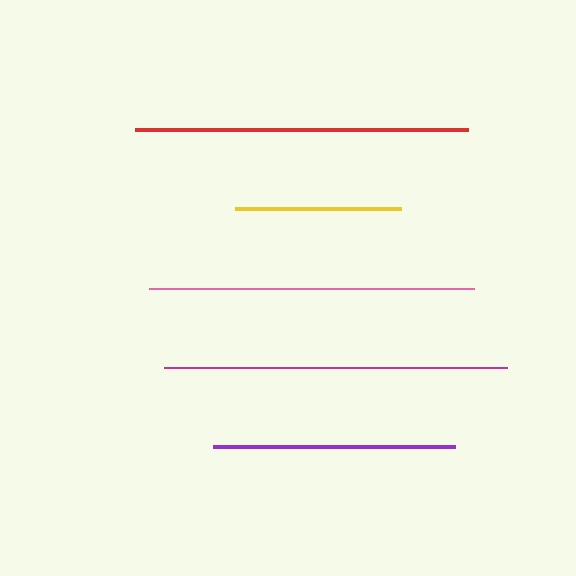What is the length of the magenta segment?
The magenta segment is approximately 343 pixels long.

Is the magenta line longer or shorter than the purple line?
The magenta line is longer than the purple line.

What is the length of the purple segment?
The purple segment is approximately 242 pixels long.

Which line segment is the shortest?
The yellow line is the shortest at approximately 166 pixels.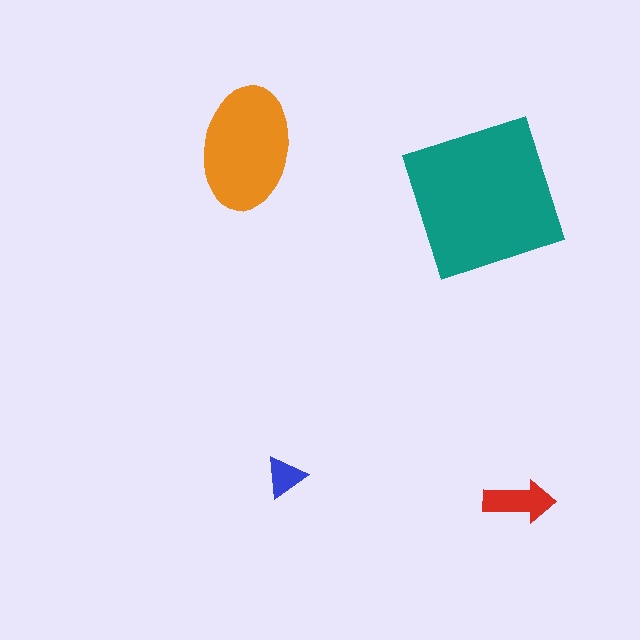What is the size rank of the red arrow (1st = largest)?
3rd.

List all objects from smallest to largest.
The blue triangle, the red arrow, the orange ellipse, the teal square.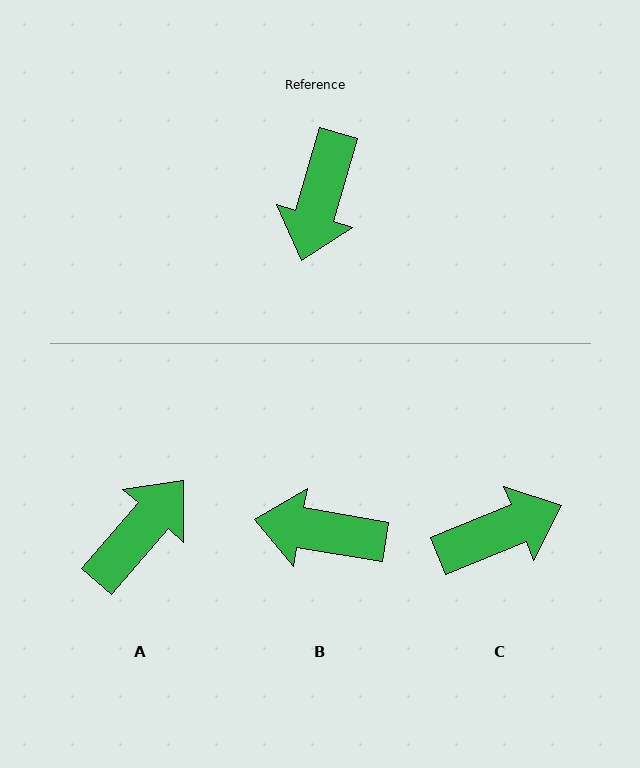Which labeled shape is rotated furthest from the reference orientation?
A, about 155 degrees away.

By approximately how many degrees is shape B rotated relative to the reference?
Approximately 83 degrees clockwise.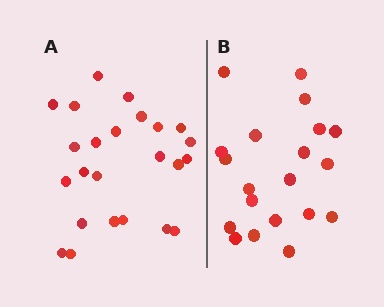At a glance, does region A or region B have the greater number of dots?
Region A (the left region) has more dots.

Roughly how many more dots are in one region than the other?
Region A has about 4 more dots than region B.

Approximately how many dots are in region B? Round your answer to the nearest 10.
About 20 dots.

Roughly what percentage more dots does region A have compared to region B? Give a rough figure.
About 20% more.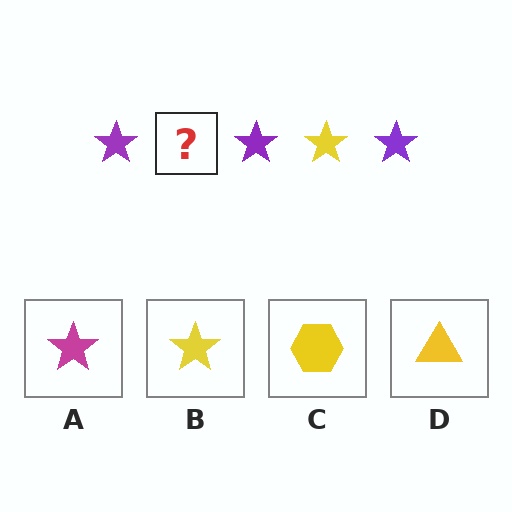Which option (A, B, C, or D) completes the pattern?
B.